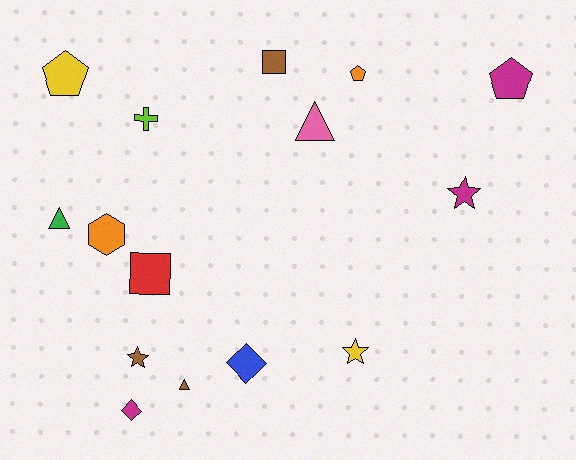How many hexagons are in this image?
There is 1 hexagon.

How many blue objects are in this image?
There is 1 blue object.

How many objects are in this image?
There are 15 objects.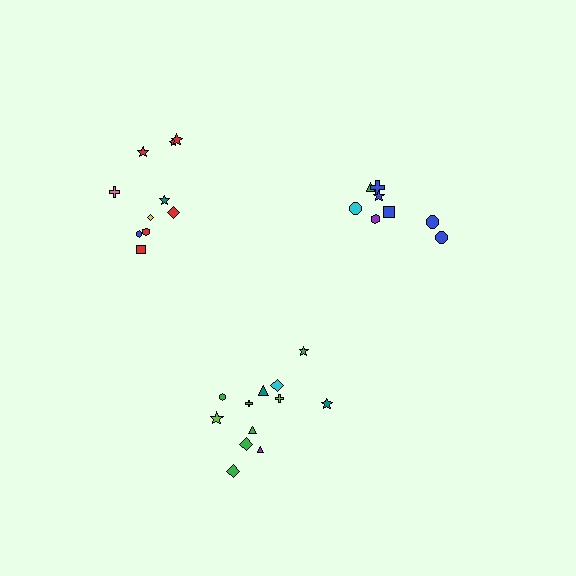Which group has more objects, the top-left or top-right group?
The top-left group.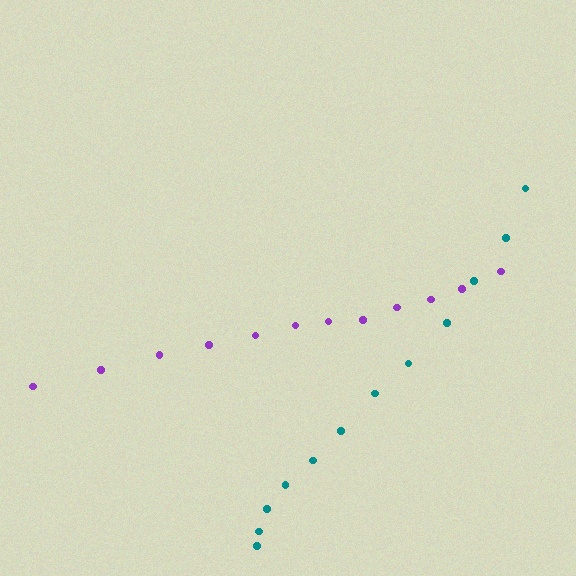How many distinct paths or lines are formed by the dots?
There are 2 distinct paths.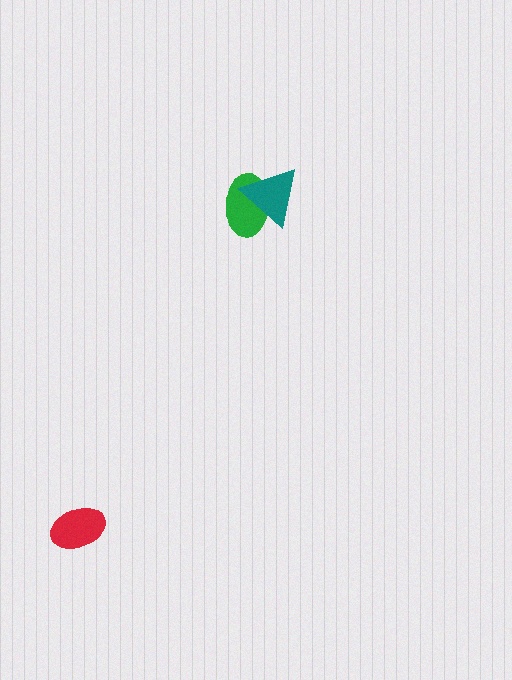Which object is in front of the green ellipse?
The teal triangle is in front of the green ellipse.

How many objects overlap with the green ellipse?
1 object overlaps with the green ellipse.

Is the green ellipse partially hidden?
Yes, it is partially covered by another shape.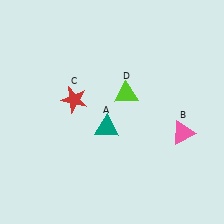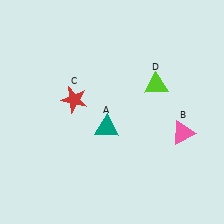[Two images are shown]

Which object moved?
The lime triangle (D) moved right.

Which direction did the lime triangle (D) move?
The lime triangle (D) moved right.